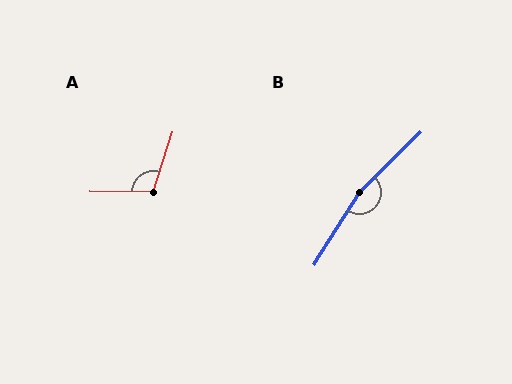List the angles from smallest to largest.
A (108°), B (167°).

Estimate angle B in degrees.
Approximately 167 degrees.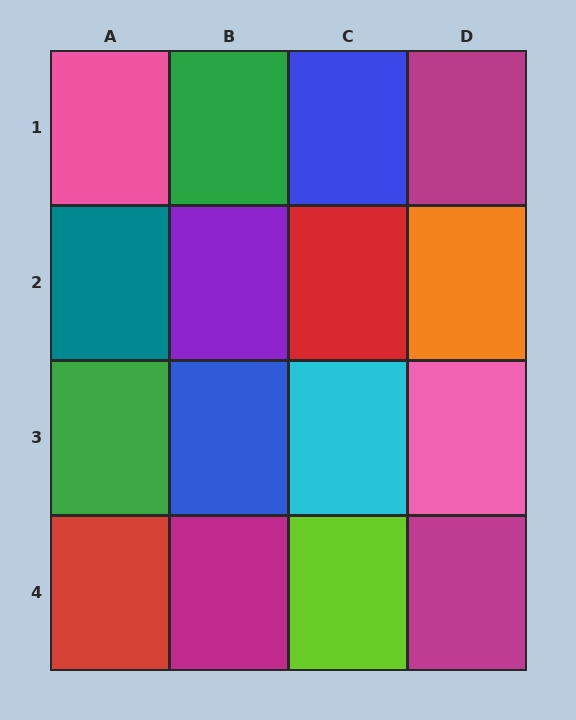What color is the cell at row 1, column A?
Pink.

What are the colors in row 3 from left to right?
Green, blue, cyan, pink.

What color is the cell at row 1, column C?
Blue.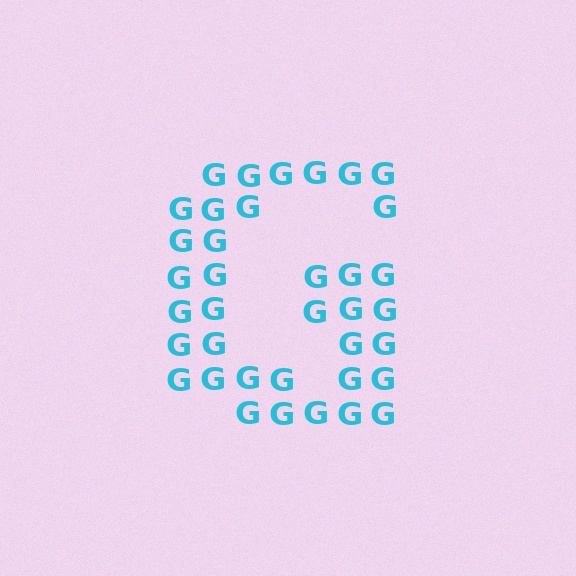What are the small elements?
The small elements are letter G's.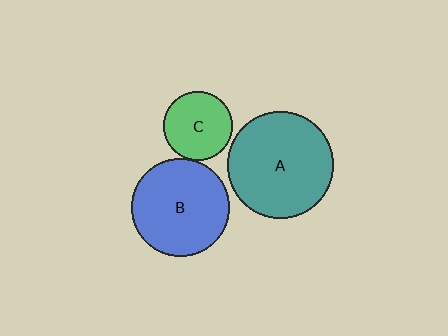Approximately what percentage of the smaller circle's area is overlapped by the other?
Approximately 5%.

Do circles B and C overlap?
Yes.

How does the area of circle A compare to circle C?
Approximately 2.4 times.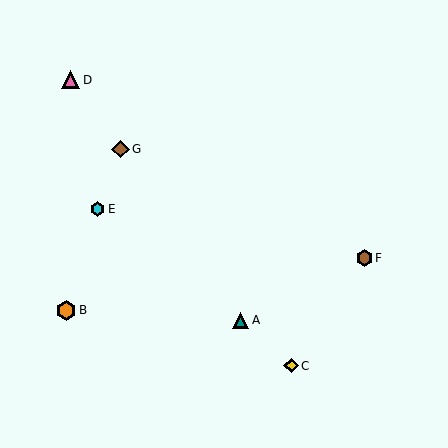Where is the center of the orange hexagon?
The center of the orange hexagon is at (66, 310).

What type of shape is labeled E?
Shape E is a cyan hexagon.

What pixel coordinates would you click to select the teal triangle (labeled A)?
Click at (241, 320) to select the teal triangle A.